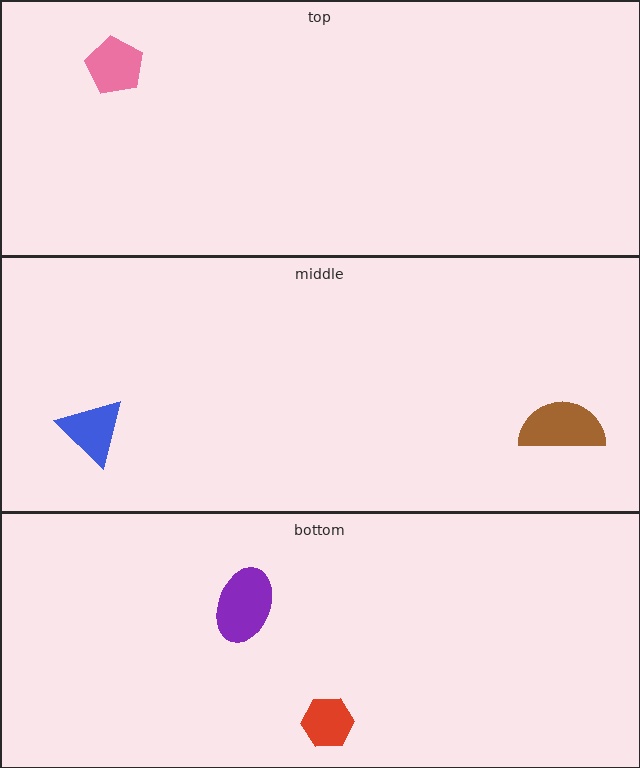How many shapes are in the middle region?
2.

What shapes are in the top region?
The pink pentagon.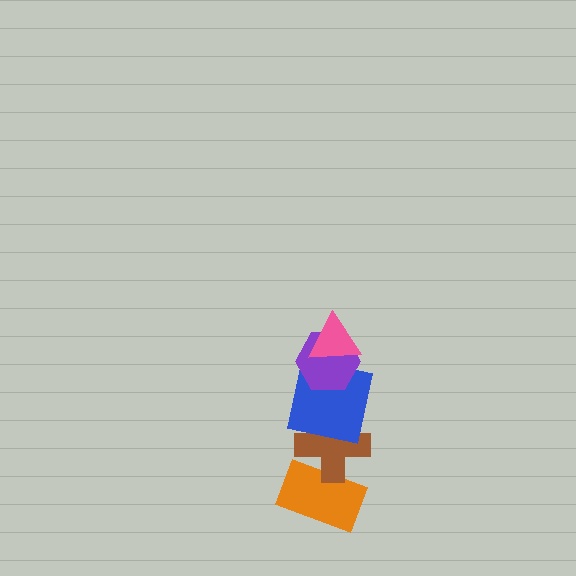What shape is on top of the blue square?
The purple hexagon is on top of the blue square.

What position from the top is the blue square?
The blue square is 3rd from the top.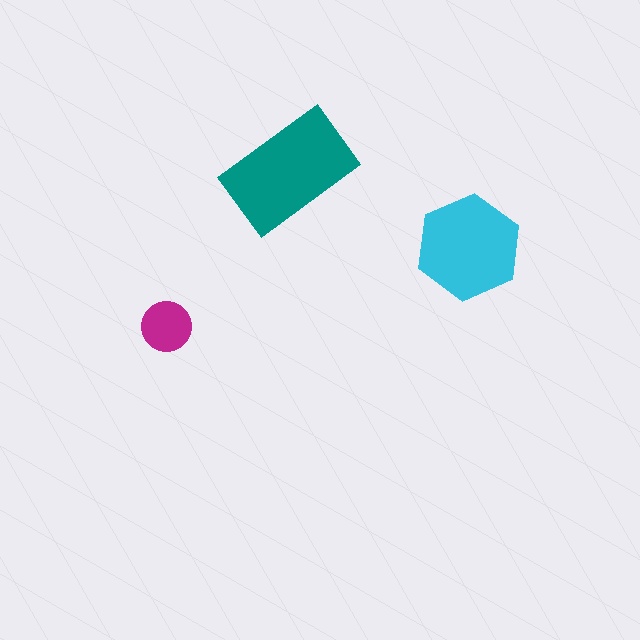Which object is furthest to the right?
The cyan hexagon is rightmost.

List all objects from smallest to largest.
The magenta circle, the cyan hexagon, the teal rectangle.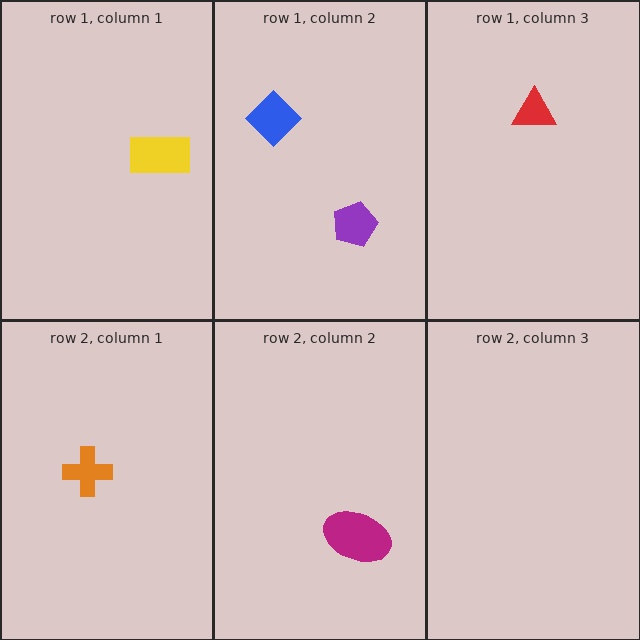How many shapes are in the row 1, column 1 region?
1.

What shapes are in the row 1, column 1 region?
The yellow rectangle.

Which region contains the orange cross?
The row 2, column 1 region.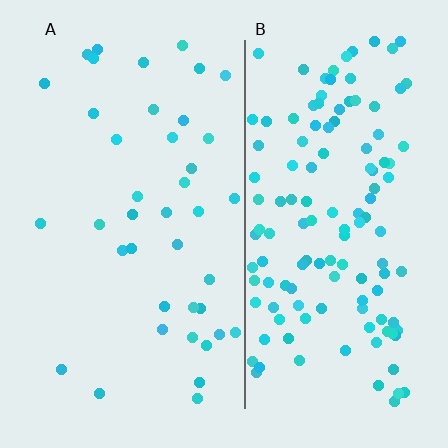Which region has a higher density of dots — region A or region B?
B (the right).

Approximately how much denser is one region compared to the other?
Approximately 3.3× — region B over region A.